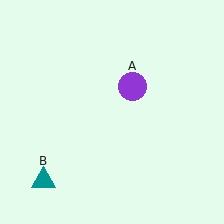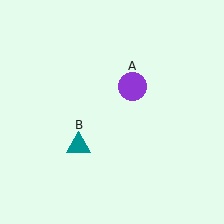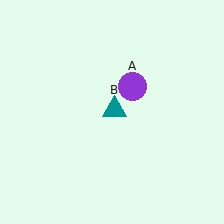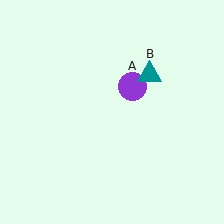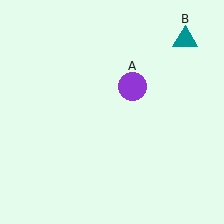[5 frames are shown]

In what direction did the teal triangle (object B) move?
The teal triangle (object B) moved up and to the right.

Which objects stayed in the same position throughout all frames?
Purple circle (object A) remained stationary.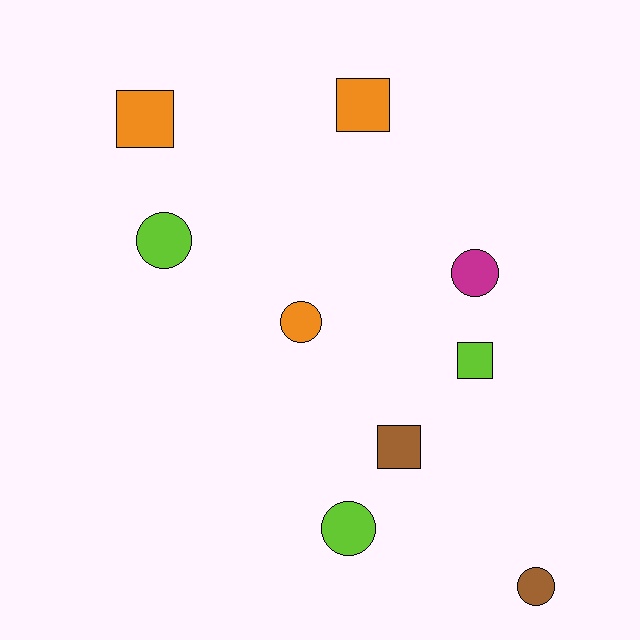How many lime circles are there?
There are 2 lime circles.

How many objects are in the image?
There are 9 objects.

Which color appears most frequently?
Orange, with 3 objects.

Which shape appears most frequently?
Circle, with 5 objects.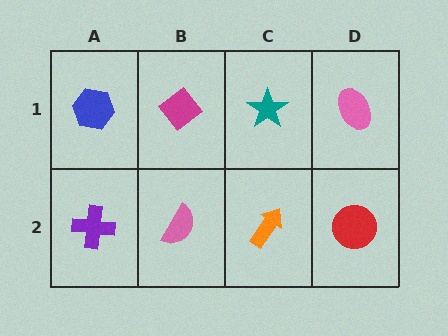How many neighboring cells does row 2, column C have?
3.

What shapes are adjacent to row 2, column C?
A teal star (row 1, column C), a pink semicircle (row 2, column B), a red circle (row 2, column D).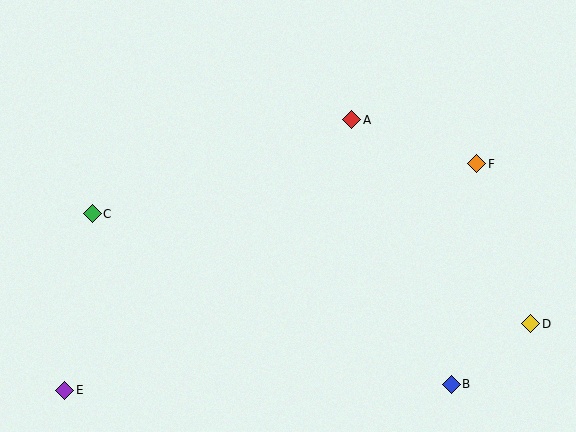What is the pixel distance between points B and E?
The distance between B and E is 386 pixels.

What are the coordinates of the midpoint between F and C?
The midpoint between F and C is at (284, 189).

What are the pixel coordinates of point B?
Point B is at (451, 384).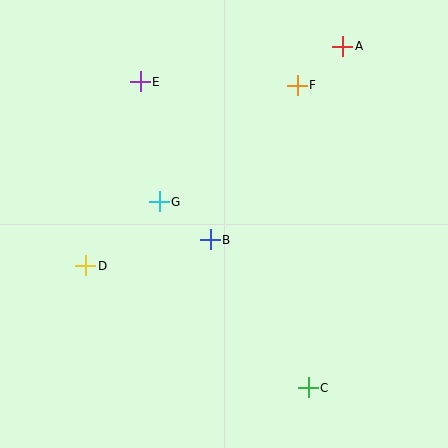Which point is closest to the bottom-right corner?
Point C is closest to the bottom-right corner.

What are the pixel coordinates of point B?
Point B is at (210, 240).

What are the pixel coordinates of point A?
Point A is at (343, 46).